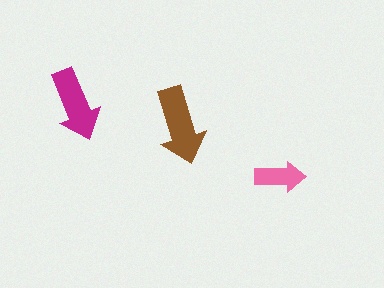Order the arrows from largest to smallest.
the brown one, the magenta one, the pink one.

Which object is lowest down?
The pink arrow is bottommost.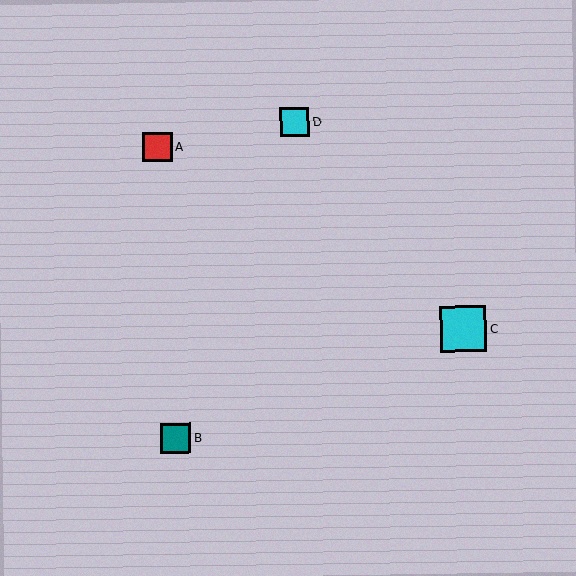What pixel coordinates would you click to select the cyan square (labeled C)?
Click at (463, 329) to select the cyan square C.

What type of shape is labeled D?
Shape D is a cyan square.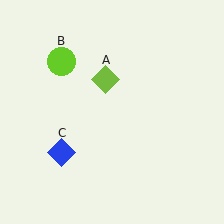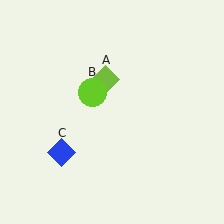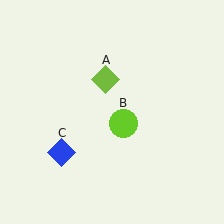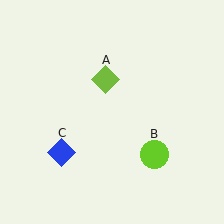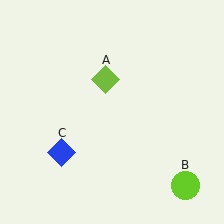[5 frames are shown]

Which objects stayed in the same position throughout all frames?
Lime diamond (object A) and blue diamond (object C) remained stationary.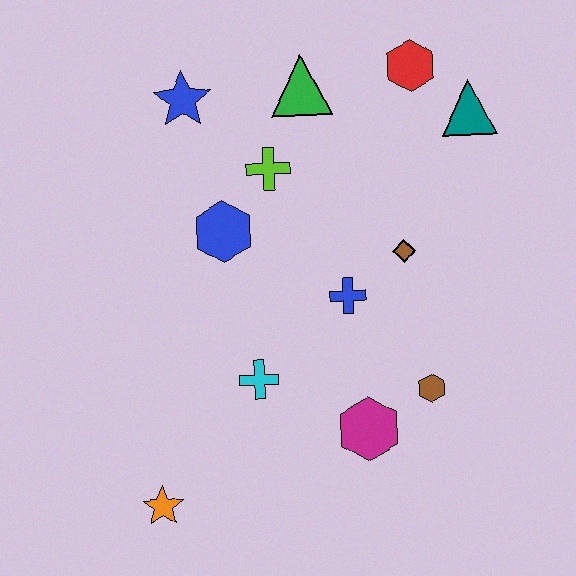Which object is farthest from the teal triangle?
The orange star is farthest from the teal triangle.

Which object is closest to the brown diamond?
The blue cross is closest to the brown diamond.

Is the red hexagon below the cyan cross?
No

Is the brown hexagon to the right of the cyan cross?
Yes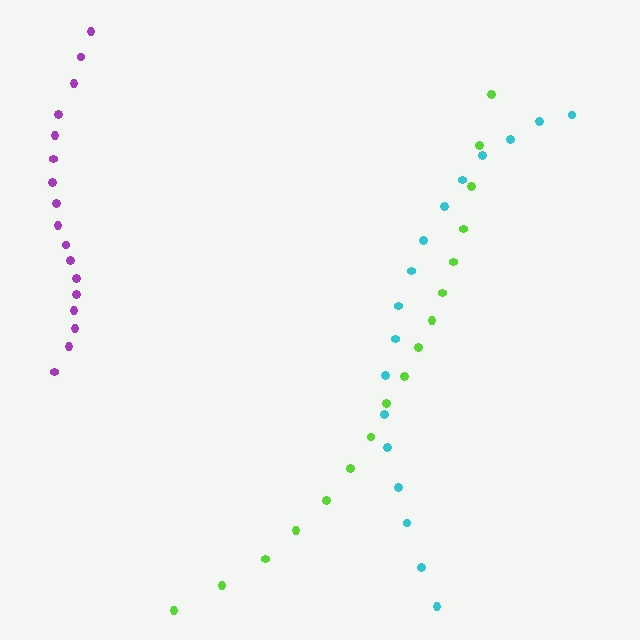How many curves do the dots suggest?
There are 3 distinct paths.